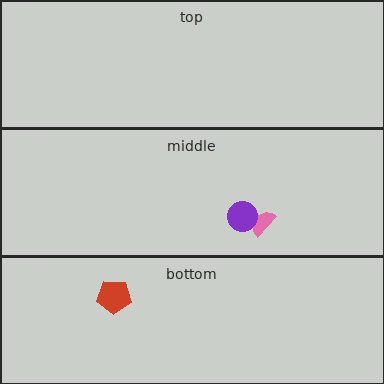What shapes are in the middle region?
The pink semicircle, the purple circle.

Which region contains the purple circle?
The middle region.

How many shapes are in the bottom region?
1.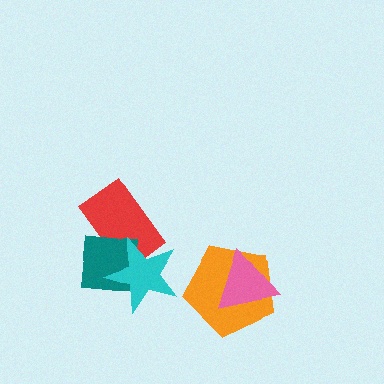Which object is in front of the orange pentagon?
The pink triangle is in front of the orange pentagon.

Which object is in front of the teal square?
The cyan star is in front of the teal square.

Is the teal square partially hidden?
Yes, it is partially covered by another shape.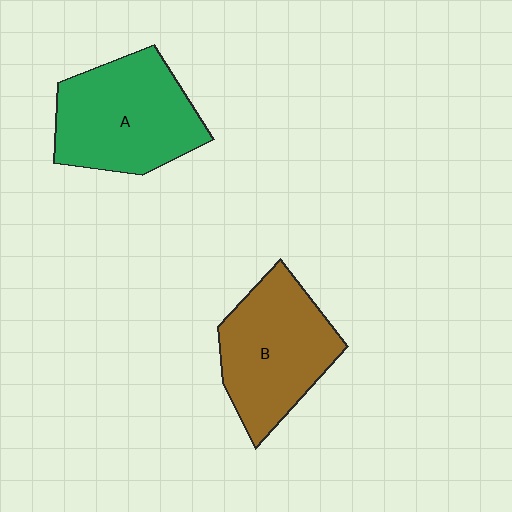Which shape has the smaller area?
Shape B (brown).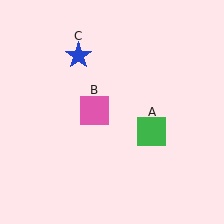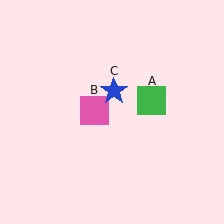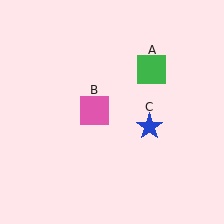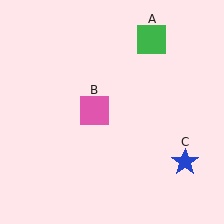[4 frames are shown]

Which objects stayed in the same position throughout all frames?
Pink square (object B) remained stationary.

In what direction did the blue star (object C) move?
The blue star (object C) moved down and to the right.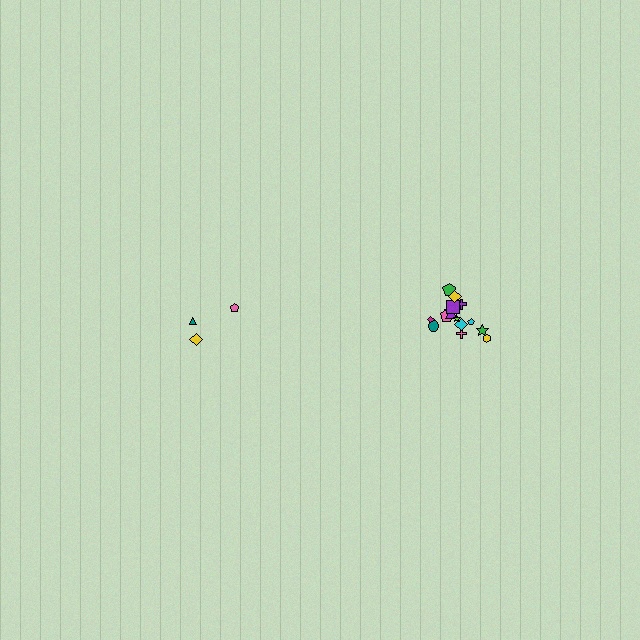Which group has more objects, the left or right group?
The right group.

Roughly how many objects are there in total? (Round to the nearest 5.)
Roughly 20 objects in total.